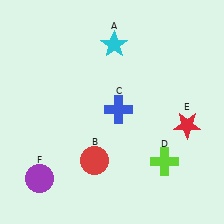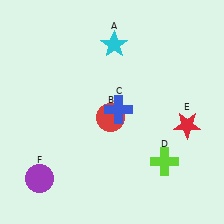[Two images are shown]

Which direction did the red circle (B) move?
The red circle (B) moved up.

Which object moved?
The red circle (B) moved up.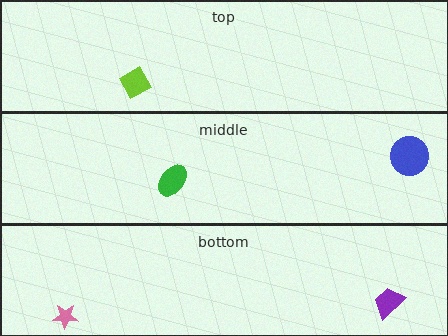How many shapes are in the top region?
1.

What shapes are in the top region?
The lime square.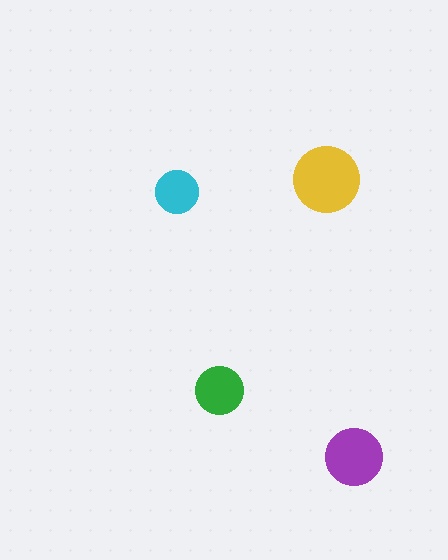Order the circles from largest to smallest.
the yellow one, the purple one, the green one, the cyan one.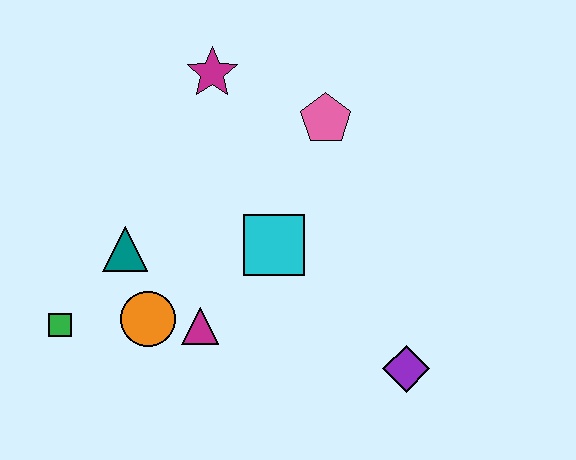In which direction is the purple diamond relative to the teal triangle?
The purple diamond is to the right of the teal triangle.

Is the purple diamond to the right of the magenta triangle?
Yes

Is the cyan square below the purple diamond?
No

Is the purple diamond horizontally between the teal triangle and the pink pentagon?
No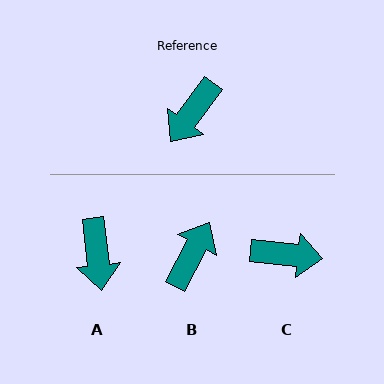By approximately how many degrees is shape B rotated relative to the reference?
Approximately 171 degrees clockwise.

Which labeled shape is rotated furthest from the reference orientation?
B, about 171 degrees away.